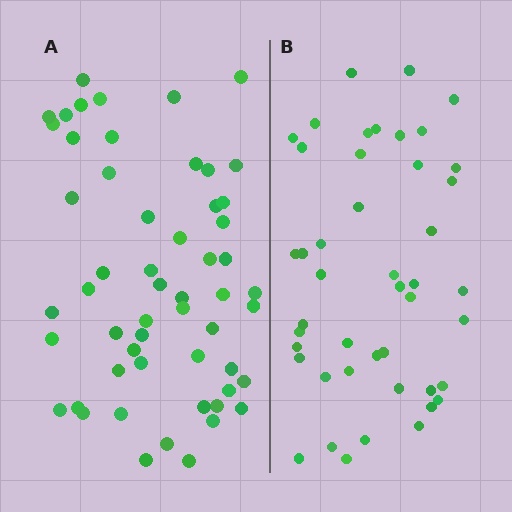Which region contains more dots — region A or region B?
Region A (the left region) has more dots.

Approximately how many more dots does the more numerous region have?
Region A has roughly 10 or so more dots than region B.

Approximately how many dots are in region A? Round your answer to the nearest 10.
About 60 dots. (The exact count is 55, which rounds to 60.)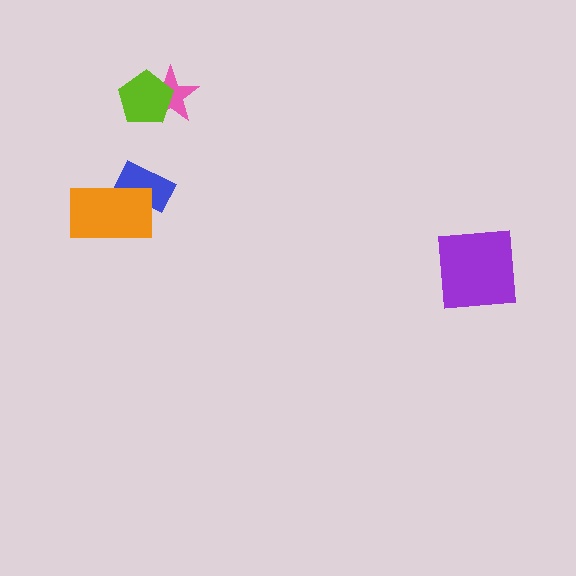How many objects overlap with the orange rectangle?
1 object overlaps with the orange rectangle.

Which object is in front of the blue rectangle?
The orange rectangle is in front of the blue rectangle.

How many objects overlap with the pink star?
1 object overlaps with the pink star.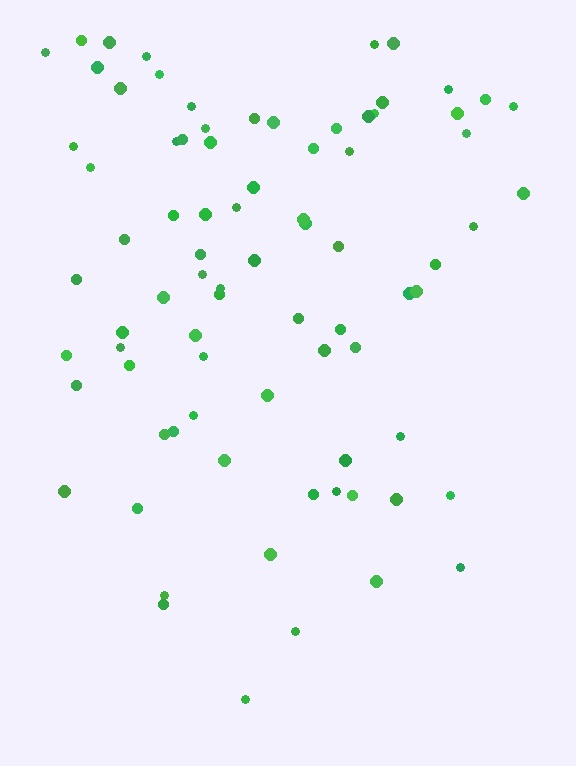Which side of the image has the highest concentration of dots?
The top.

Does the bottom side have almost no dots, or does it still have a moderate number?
Still a moderate number, just noticeably fewer than the top.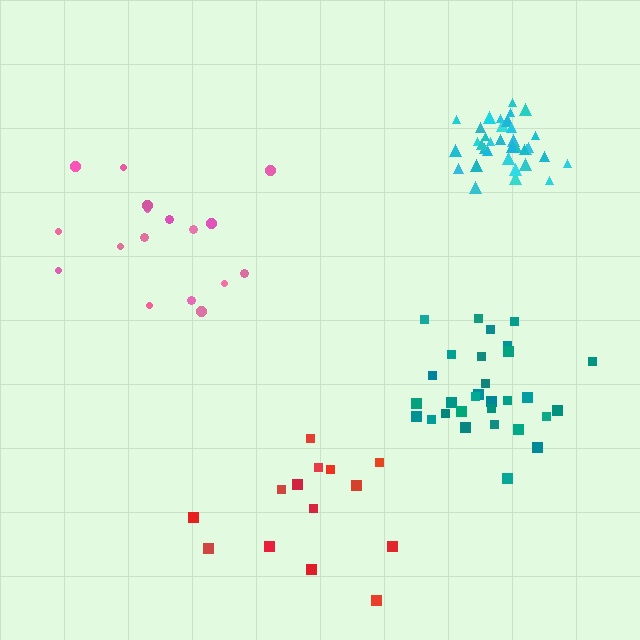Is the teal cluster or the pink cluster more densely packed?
Teal.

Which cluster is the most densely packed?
Cyan.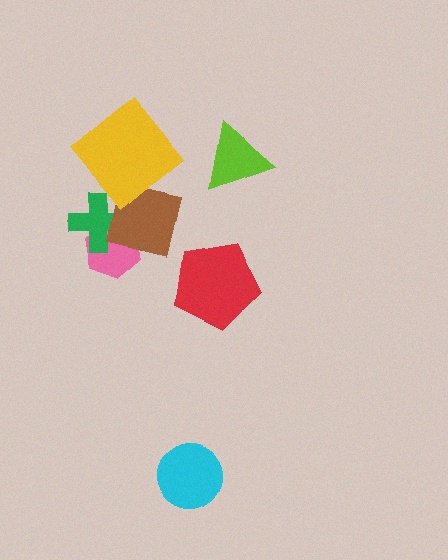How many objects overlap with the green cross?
2 objects overlap with the green cross.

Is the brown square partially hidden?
Yes, it is partially covered by another shape.